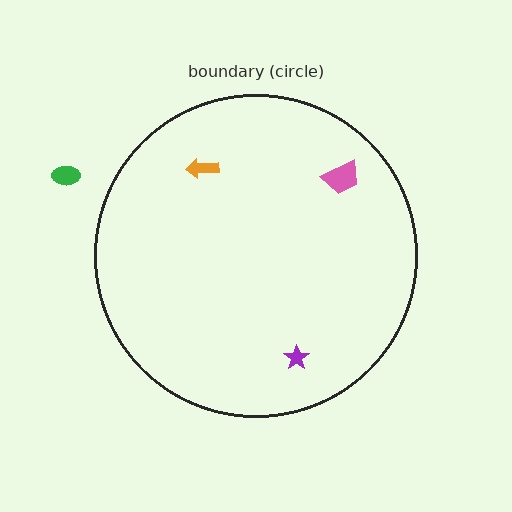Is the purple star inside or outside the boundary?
Inside.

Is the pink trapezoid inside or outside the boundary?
Inside.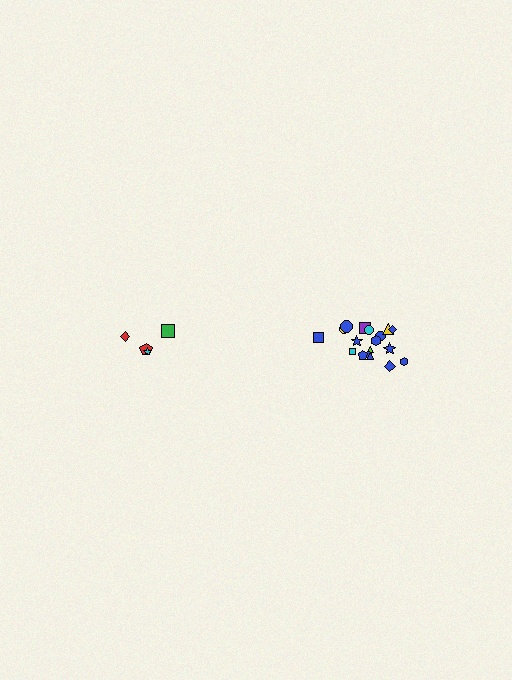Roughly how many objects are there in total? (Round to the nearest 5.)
Roughly 20 objects in total.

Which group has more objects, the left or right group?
The right group.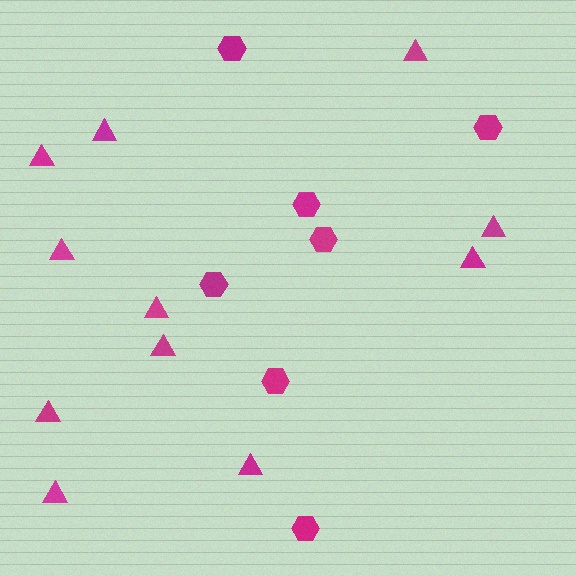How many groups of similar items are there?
There are 2 groups: one group of triangles (11) and one group of hexagons (7).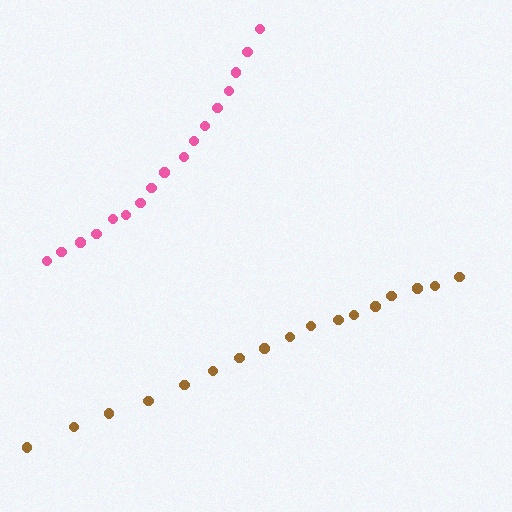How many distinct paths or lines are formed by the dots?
There are 2 distinct paths.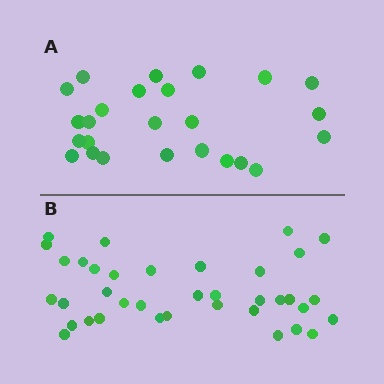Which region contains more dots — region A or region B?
Region B (the bottom region) has more dots.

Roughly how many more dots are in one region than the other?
Region B has roughly 12 or so more dots than region A.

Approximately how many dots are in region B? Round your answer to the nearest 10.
About 40 dots. (The exact count is 37, which rounds to 40.)